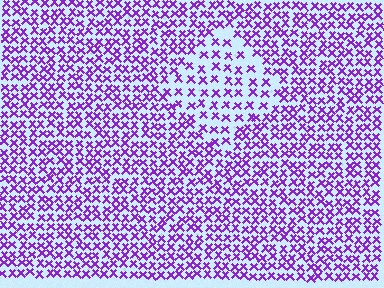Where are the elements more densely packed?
The elements are more densely packed outside the diamond boundary.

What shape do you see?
I see a diamond.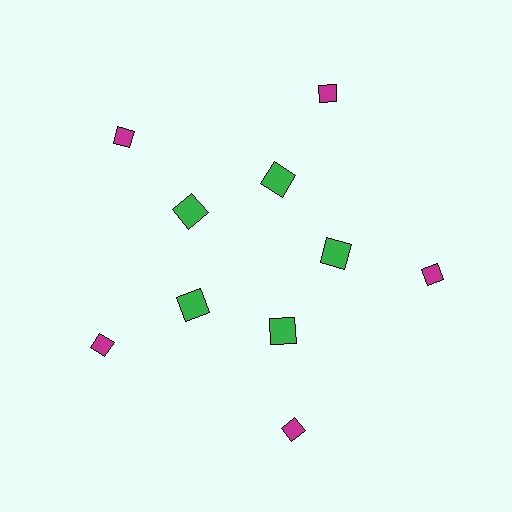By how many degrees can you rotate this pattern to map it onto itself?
The pattern maps onto itself every 72 degrees of rotation.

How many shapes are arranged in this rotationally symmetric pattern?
There are 10 shapes, arranged in 5 groups of 2.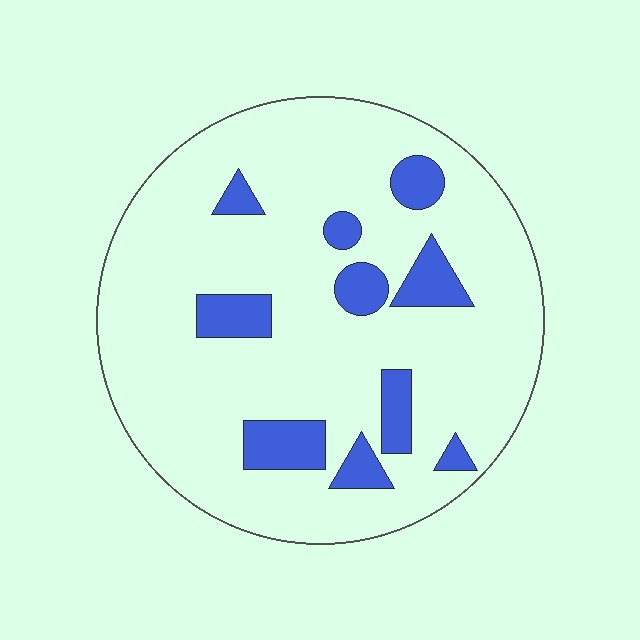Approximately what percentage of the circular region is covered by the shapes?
Approximately 15%.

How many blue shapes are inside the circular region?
10.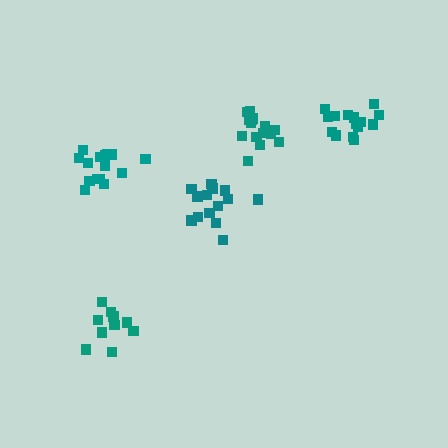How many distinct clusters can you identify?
There are 5 distinct clusters.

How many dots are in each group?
Group 1: 15 dots, Group 2: 15 dots, Group 3: 14 dots, Group 4: 11 dots, Group 5: 15 dots (70 total).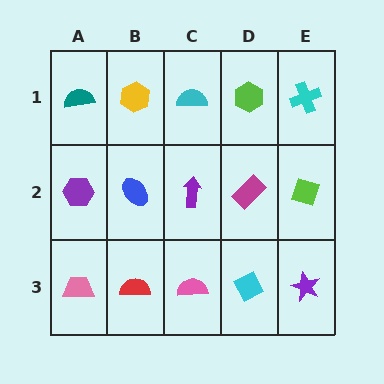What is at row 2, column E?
A lime diamond.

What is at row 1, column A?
A teal semicircle.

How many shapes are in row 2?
5 shapes.